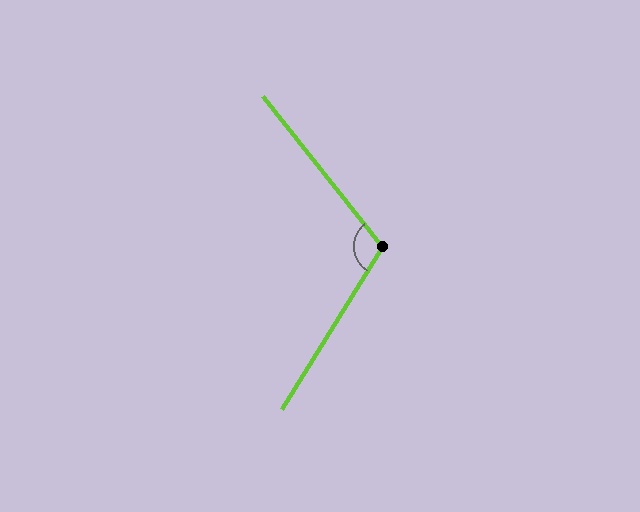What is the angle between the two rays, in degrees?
Approximately 110 degrees.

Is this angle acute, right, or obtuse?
It is obtuse.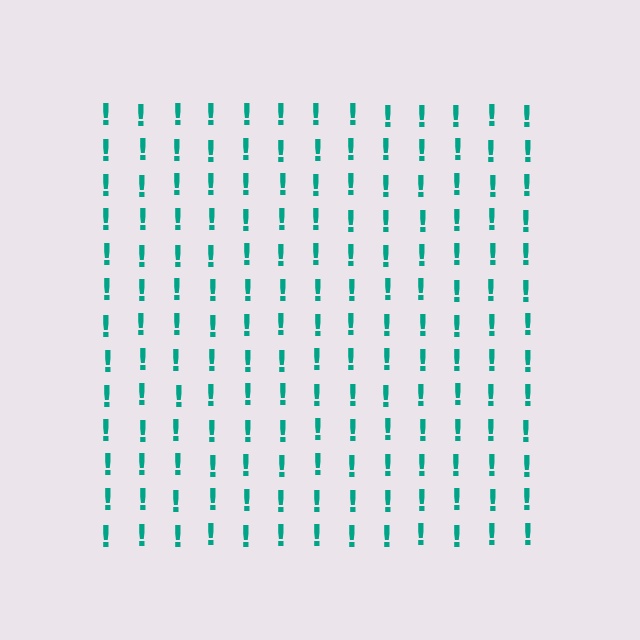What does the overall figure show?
The overall figure shows a square.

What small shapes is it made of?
It is made of small exclamation marks.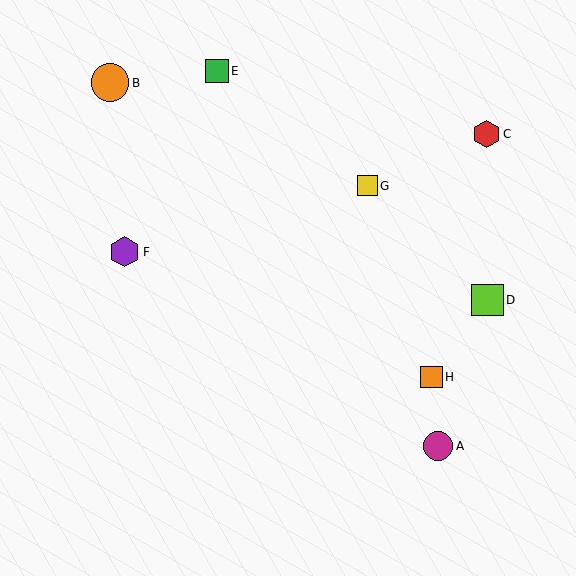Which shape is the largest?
The orange circle (labeled B) is the largest.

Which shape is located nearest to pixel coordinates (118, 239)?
The purple hexagon (labeled F) at (125, 252) is nearest to that location.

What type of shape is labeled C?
Shape C is a red hexagon.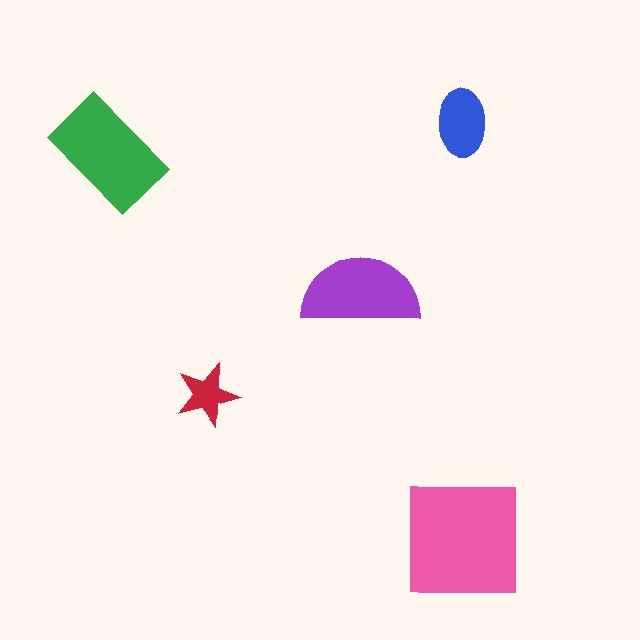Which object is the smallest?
The red star.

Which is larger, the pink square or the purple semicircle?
The pink square.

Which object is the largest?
The pink square.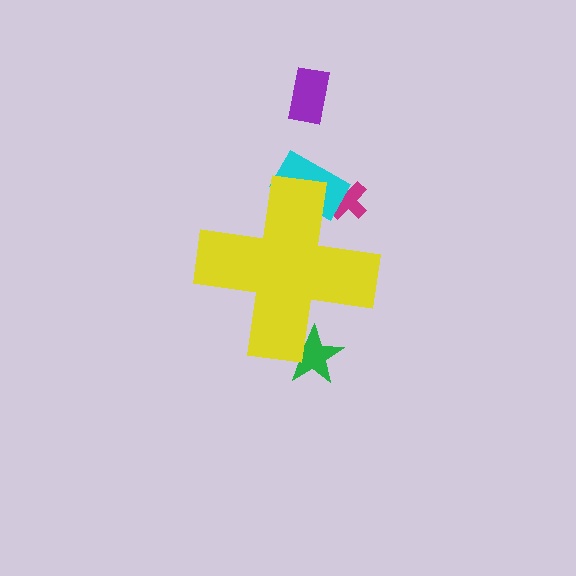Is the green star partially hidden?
Yes, the green star is partially hidden behind the yellow cross.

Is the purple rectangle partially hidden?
No, the purple rectangle is fully visible.